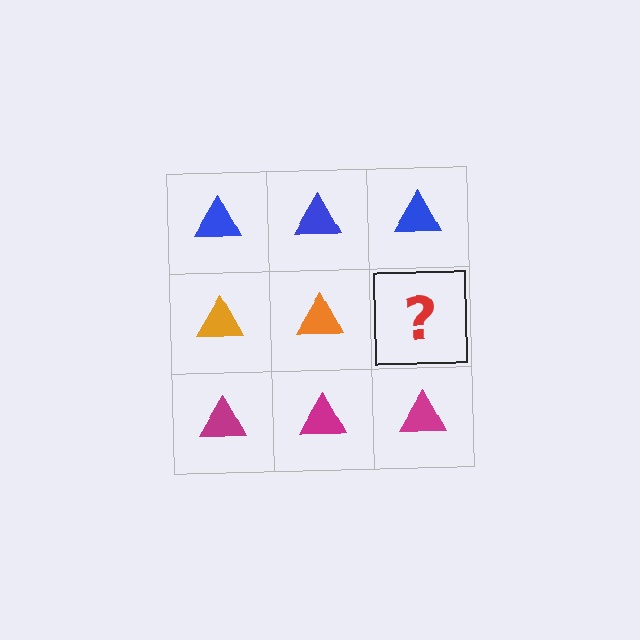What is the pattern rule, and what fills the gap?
The rule is that each row has a consistent color. The gap should be filled with an orange triangle.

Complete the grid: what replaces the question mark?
The question mark should be replaced with an orange triangle.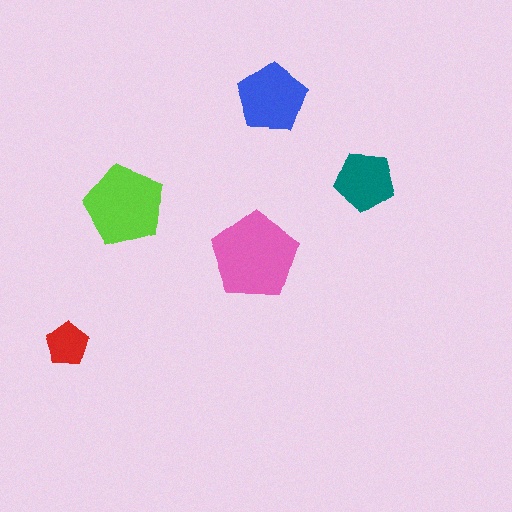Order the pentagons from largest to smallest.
the pink one, the lime one, the blue one, the teal one, the red one.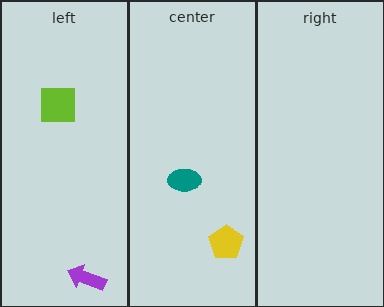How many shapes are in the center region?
2.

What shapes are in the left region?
The purple arrow, the lime square.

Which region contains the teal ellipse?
The center region.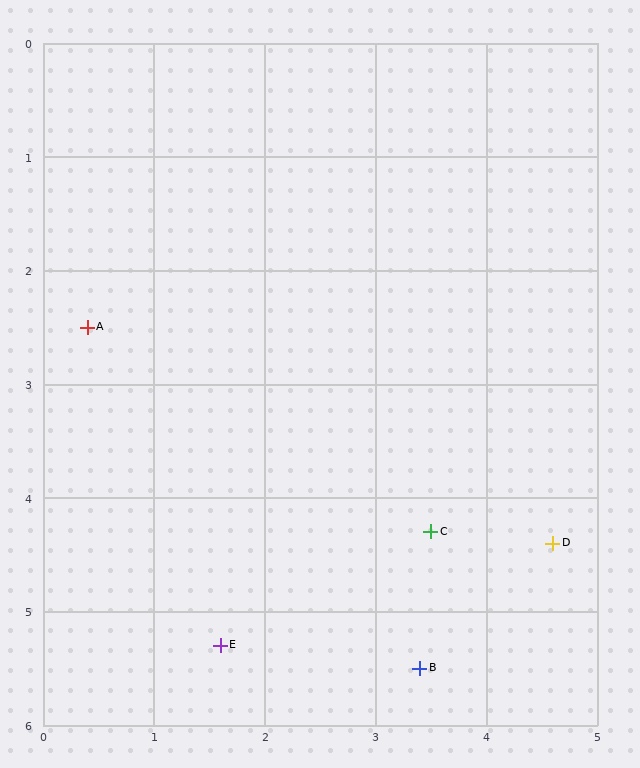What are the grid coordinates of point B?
Point B is at approximately (3.4, 5.5).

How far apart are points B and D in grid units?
Points B and D are about 1.6 grid units apart.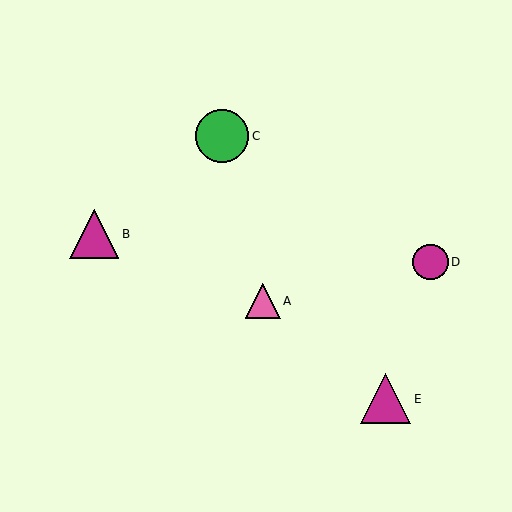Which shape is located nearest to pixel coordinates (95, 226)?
The magenta triangle (labeled B) at (94, 234) is nearest to that location.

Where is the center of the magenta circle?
The center of the magenta circle is at (431, 262).